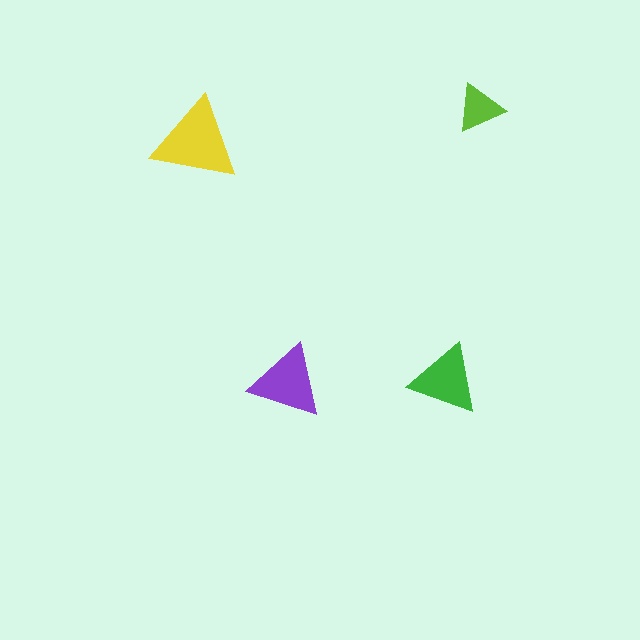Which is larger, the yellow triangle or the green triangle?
The yellow one.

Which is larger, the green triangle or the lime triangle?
The green one.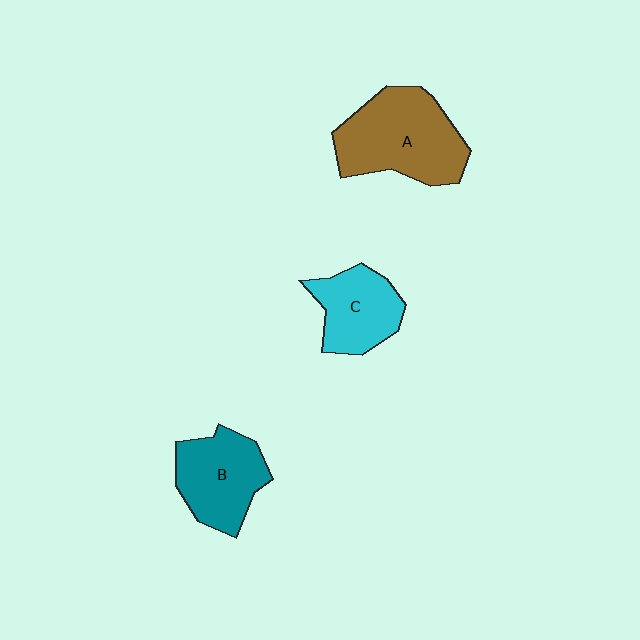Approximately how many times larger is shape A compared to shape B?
Approximately 1.3 times.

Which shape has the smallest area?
Shape C (cyan).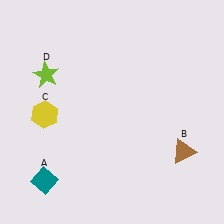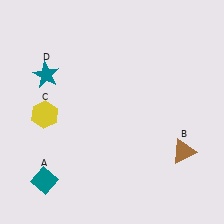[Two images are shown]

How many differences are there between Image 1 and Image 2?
There is 1 difference between the two images.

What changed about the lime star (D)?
In Image 1, D is lime. In Image 2, it changed to teal.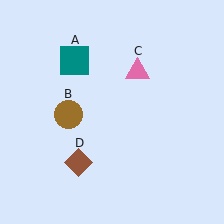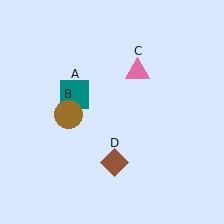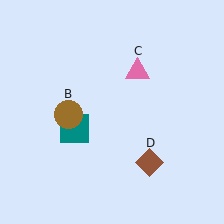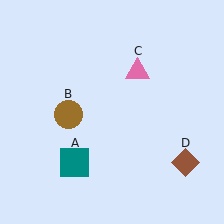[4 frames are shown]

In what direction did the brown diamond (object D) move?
The brown diamond (object D) moved right.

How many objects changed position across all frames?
2 objects changed position: teal square (object A), brown diamond (object D).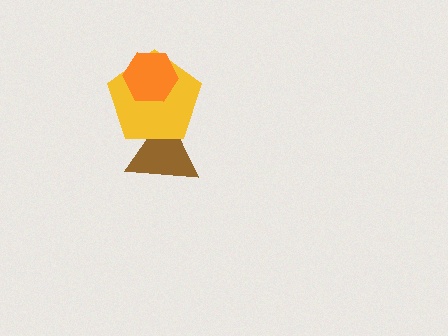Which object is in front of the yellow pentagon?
The orange hexagon is in front of the yellow pentagon.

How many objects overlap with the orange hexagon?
1 object overlaps with the orange hexagon.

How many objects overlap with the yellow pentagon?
2 objects overlap with the yellow pentagon.